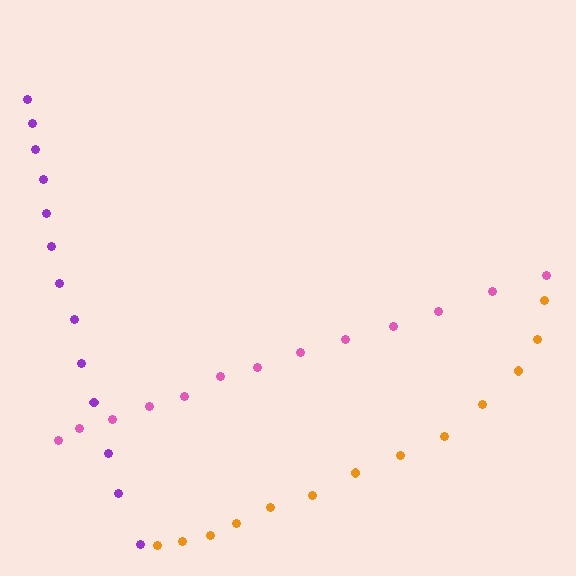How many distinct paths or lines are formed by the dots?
There are 3 distinct paths.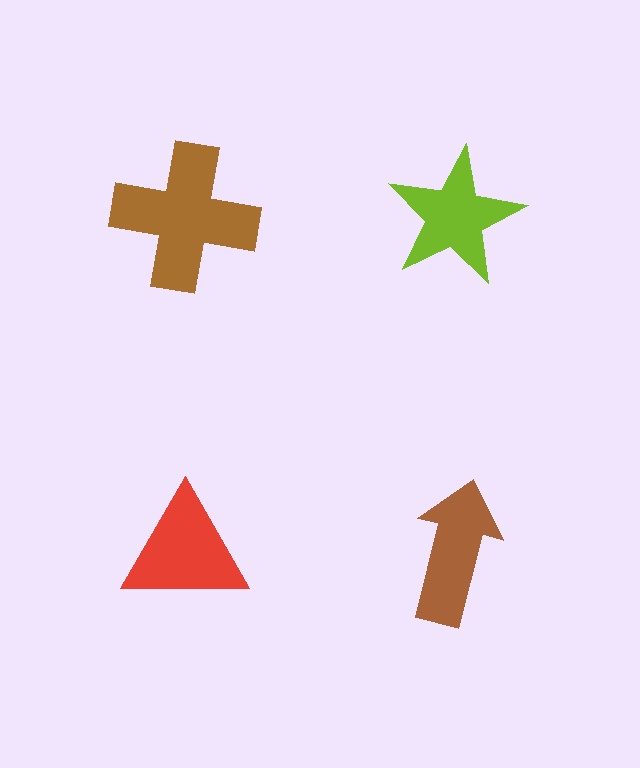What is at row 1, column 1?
A brown cross.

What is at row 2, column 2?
A brown arrow.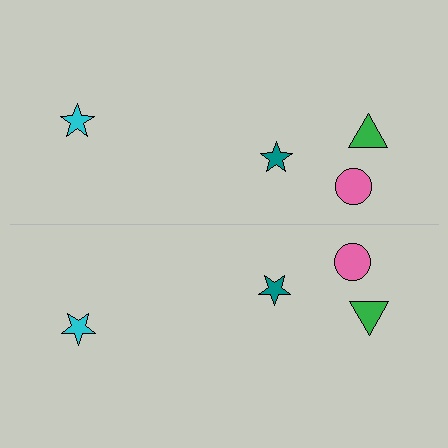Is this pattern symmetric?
Yes, this pattern has bilateral (reflection) symmetry.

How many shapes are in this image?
There are 8 shapes in this image.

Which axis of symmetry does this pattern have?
The pattern has a horizontal axis of symmetry running through the center of the image.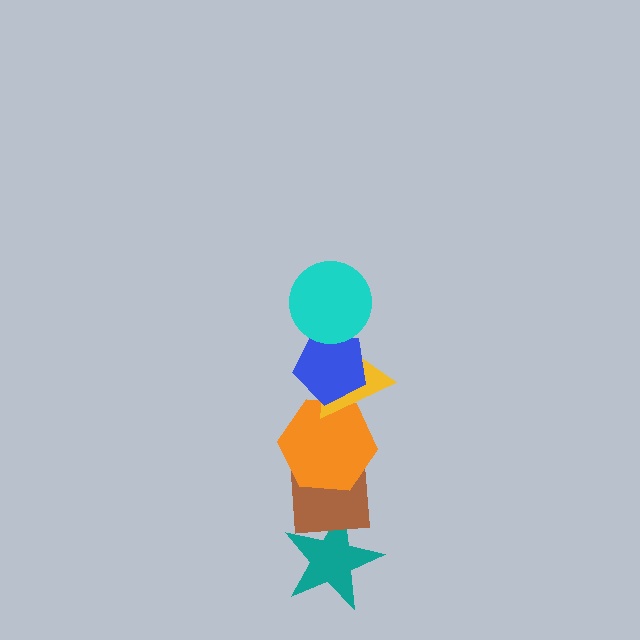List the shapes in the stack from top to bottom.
From top to bottom: the cyan circle, the blue pentagon, the yellow triangle, the orange hexagon, the brown square, the teal star.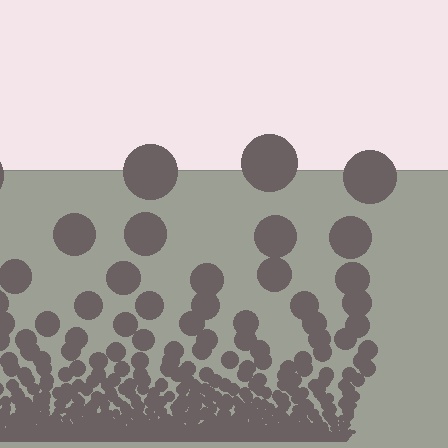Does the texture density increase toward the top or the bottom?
Density increases toward the bottom.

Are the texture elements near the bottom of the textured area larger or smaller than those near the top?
Smaller. The gradient is inverted — elements near the bottom are smaller and denser.